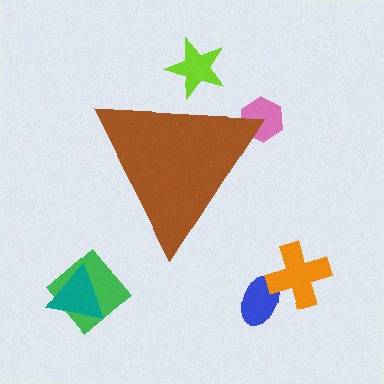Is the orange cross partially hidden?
No, the orange cross is fully visible.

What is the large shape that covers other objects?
A brown triangle.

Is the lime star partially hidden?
Yes, the lime star is partially hidden behind the brown triangle.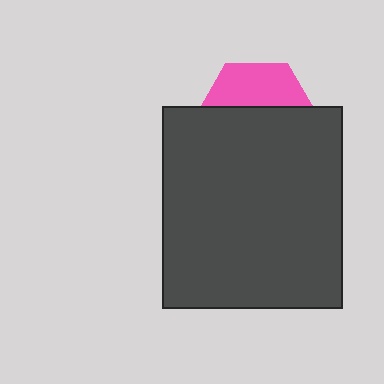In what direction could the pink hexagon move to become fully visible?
The pink hexagon could move up. That would shift it out from behind the dark gray rectangle entirely.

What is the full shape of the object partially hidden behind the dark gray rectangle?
The partially hidden object is a pink hexagon.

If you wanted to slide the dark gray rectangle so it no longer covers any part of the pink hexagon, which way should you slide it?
Slide it down — that is the most direct way to separate the two shapes.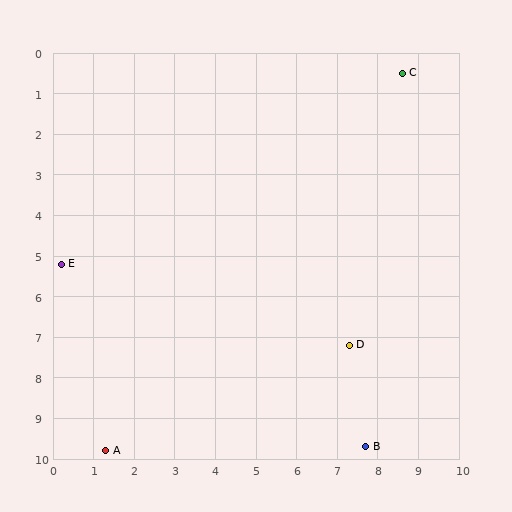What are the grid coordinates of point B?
Point B is at approximately (7.7, 9.7).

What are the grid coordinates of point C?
Point C is at approximately (8.6, 0.5).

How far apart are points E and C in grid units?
Points E and C are about 9.6 grid units apart.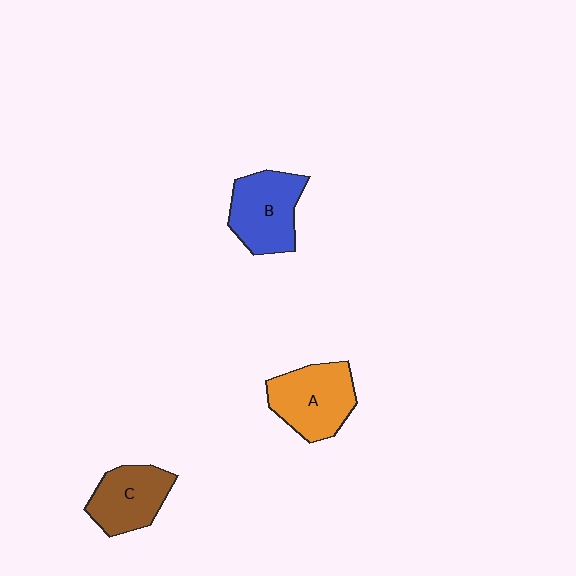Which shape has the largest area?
Shape A (orange).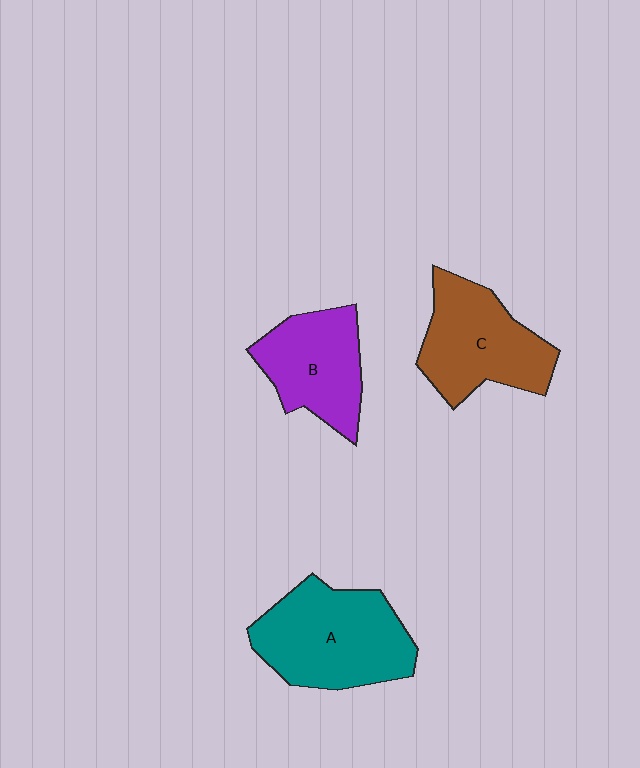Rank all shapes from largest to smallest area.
From largest to smallest: A (teal), C (brown), B (purple).